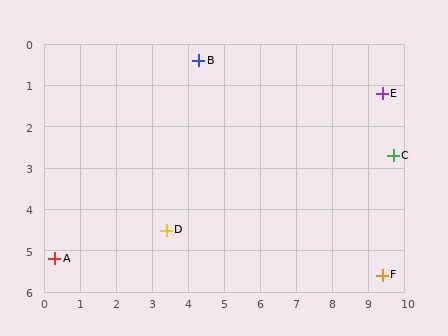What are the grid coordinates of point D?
Point D is at approximately (3.4, 4.5).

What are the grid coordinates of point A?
Point A is at approximately (0.3, 5.2).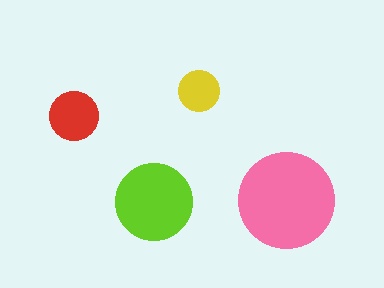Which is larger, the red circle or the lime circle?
The lime one.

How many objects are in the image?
There are 4 objects in the image.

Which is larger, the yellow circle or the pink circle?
The pink one.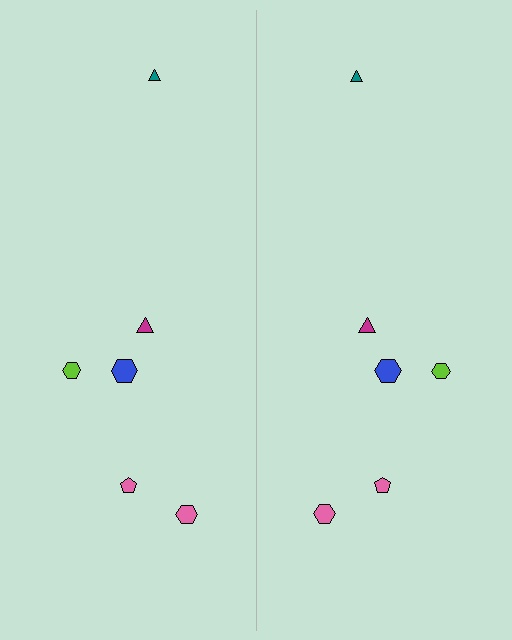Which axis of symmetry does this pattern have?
The pattern has a vertical axis of symmetry running through the center of the image.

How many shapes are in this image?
There are 12 shapes in this image.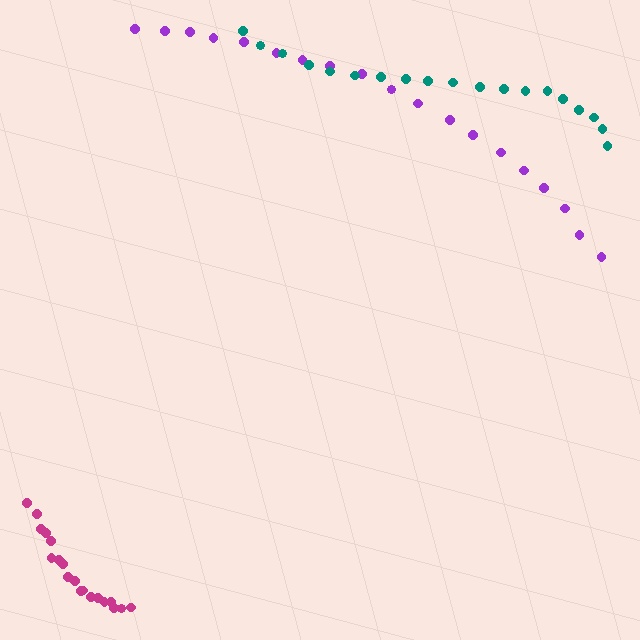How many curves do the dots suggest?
There are 3 distinct paths.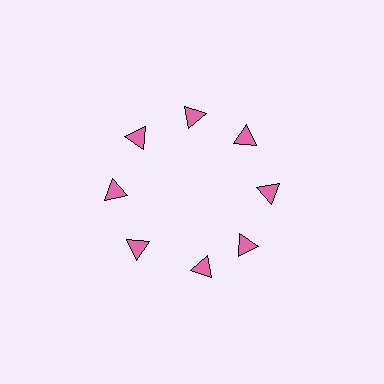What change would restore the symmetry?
The symmetry would be restored by rotating it back into even spacing with its neighbors so that all 8 triangles sit at equal angles and equal distance from the center.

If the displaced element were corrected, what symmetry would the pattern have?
It would have 8-fold rotational symmetry — the pattern would map onto itself every 45 degrees.